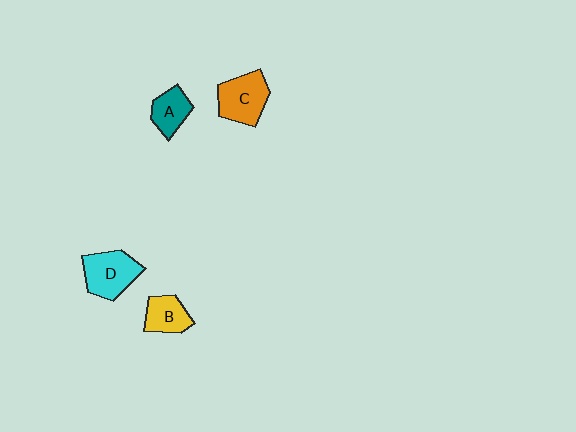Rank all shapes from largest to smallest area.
From largest to smallest: C (orange), D (cyan), B (yellow), A (teal).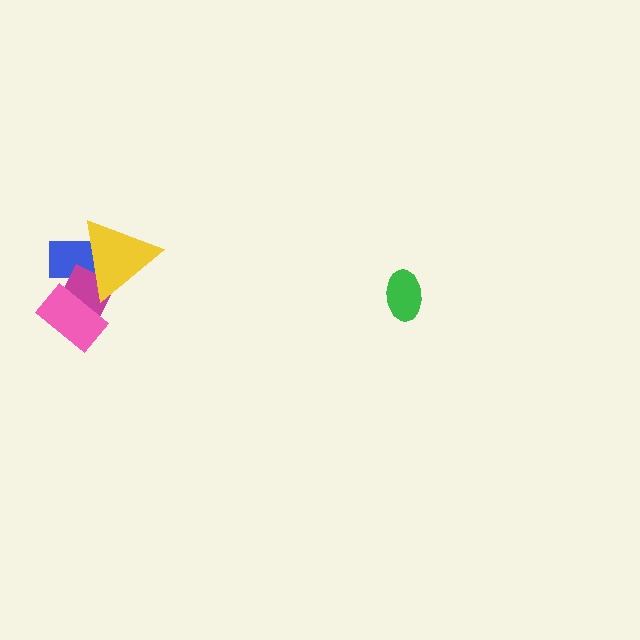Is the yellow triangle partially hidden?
No, no other shape covers it.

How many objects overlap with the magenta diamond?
3 objects overlap with the magenta diamond.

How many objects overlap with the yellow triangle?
2 objects overlap with the yellow triangle.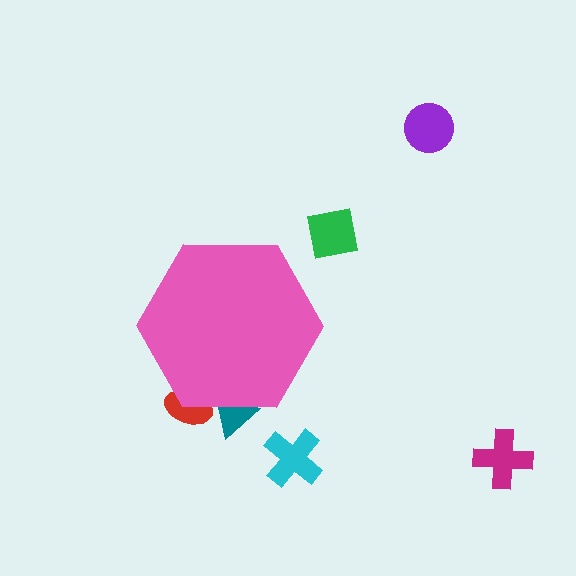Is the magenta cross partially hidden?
No, the magenta cross is fully visible.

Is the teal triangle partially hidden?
Yes, the teal triangle is partially hidden behind the pink hexagon.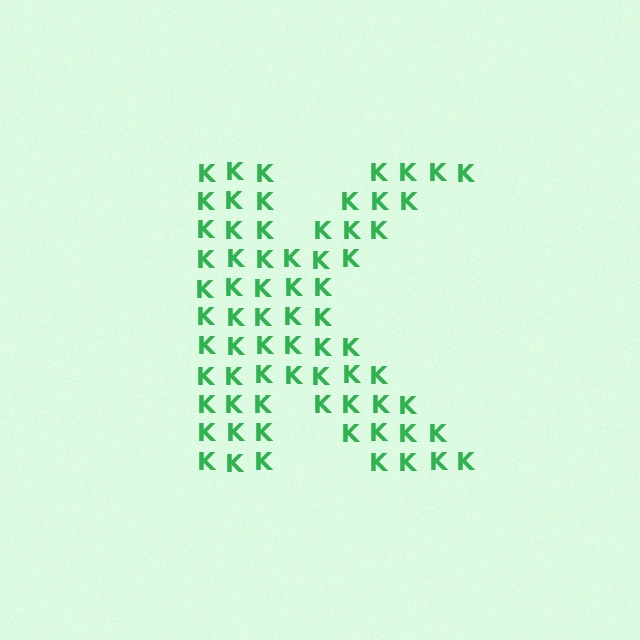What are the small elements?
The small elements are letter K's.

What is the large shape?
The large shape is the letter K.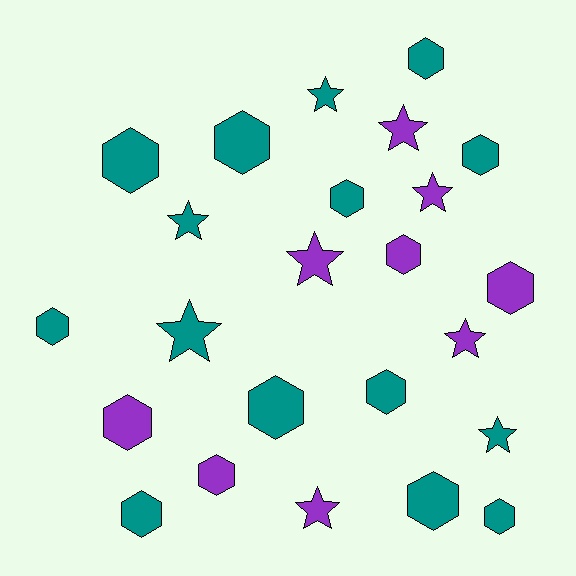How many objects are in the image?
There are 24 objects.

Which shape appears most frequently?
Hexagon, with 15 objects.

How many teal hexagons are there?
There are 11 teal hexagons.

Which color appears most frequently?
Teal, with 15 objects.